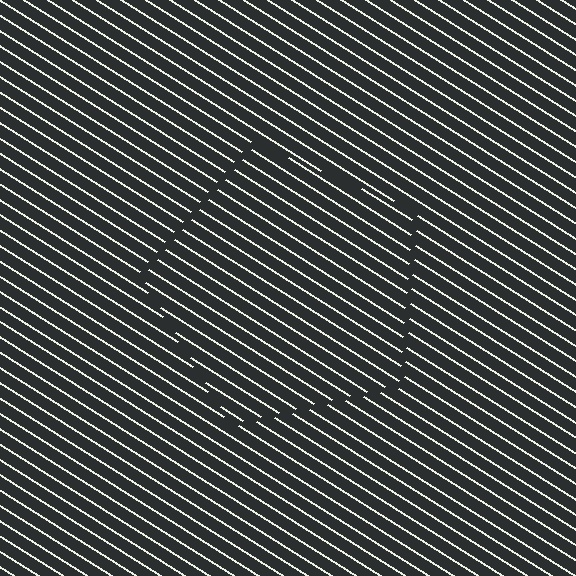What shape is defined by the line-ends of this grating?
An illusory pentagon. The interior of the shape contains the same grating, shifted by half a period — the contour is defined by the phase discontinuity where line-ends from the inner and outer gratings abut.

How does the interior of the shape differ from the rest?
The interior of the shape contains the same grating, shifted by half a period — the contour is defined by the phase discontinuity where line-ends from the inner and outer gratings abut.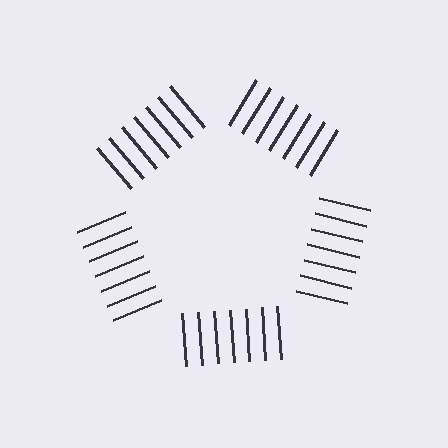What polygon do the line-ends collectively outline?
An illusory pentagon — the line segments terminate on its edges but no continuous stroke is drawn.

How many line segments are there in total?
35 — 7 along each of the 5 edges.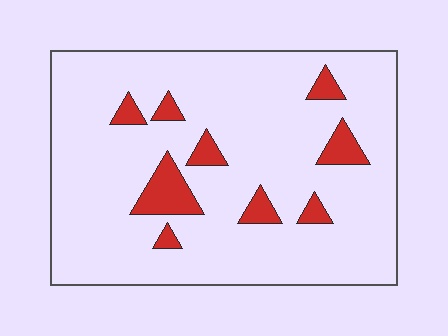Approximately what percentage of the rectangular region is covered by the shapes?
Approximately 10%.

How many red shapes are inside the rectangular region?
9.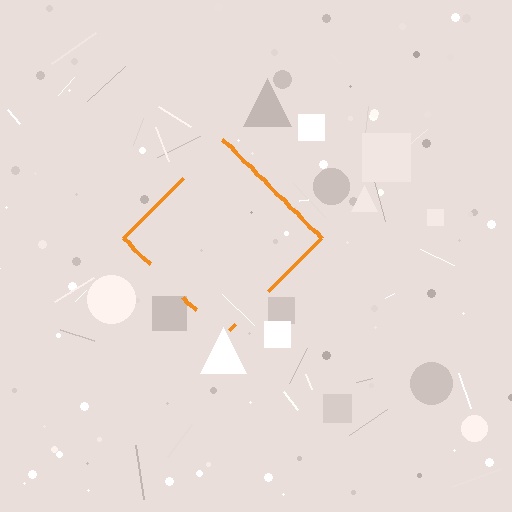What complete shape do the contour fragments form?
The contour fragments form a diamond.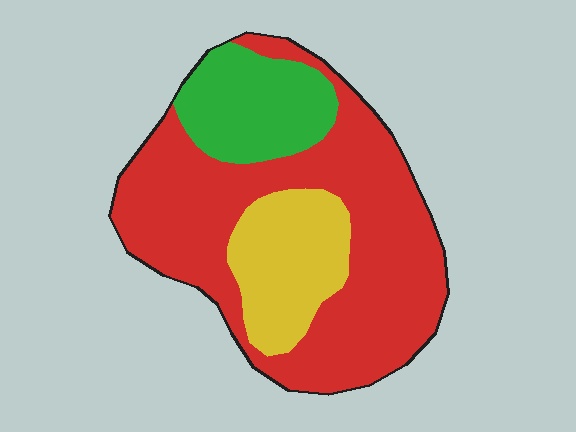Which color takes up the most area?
Red, at roughly 65%.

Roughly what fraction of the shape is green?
Green covers roughly 20% of the shape.